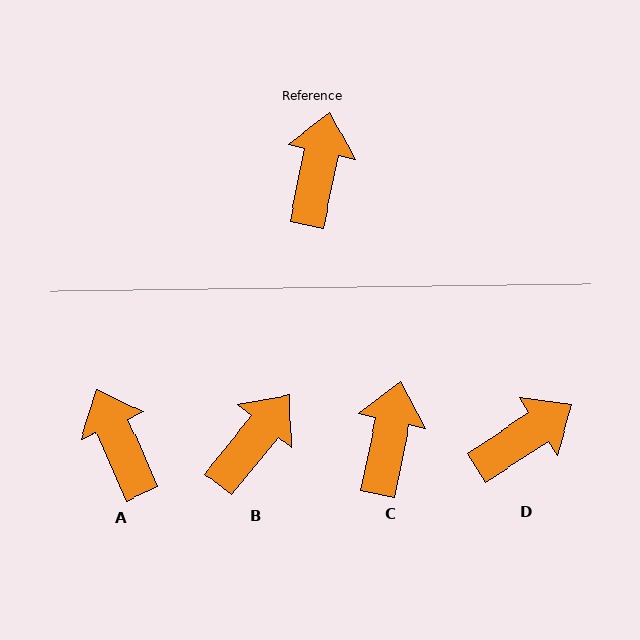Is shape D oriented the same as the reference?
No, it is off by about 45 degrees.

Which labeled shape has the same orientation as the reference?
C.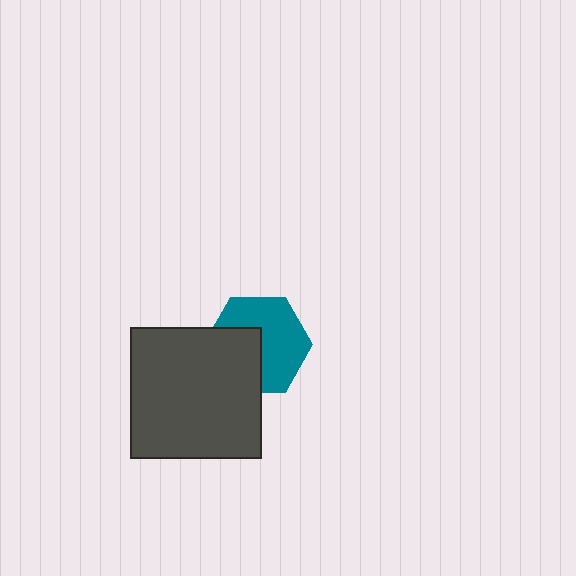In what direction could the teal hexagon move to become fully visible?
The teal hexagon could move toward the upper-right. That would shift it out from behind the dark gray square entirely.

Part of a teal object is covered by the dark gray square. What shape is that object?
It is a hexagon.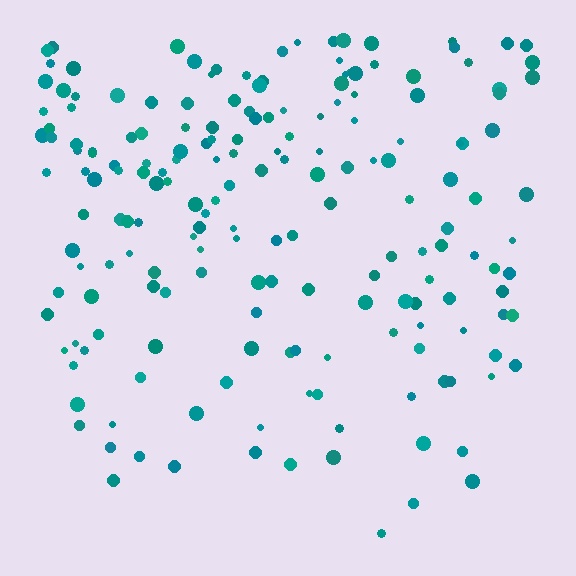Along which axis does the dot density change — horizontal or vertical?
Vertical.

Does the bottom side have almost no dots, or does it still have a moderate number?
Still a moderate number, just noticeably fewer than the top.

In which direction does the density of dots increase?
From bottom to top, with the top side densest.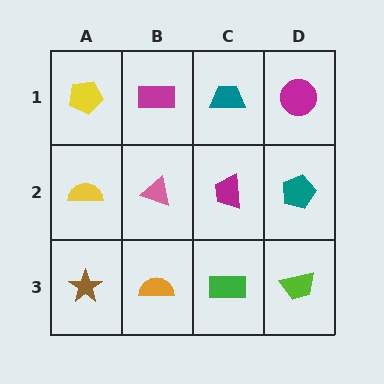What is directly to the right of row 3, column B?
A green rectangle.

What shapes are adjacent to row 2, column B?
A magenta rectangle (row 1, column B), an orange semicircle (row 3, column B), a yellow semicircle (row 2, column A), a magenta trapezoid (row 2, column C).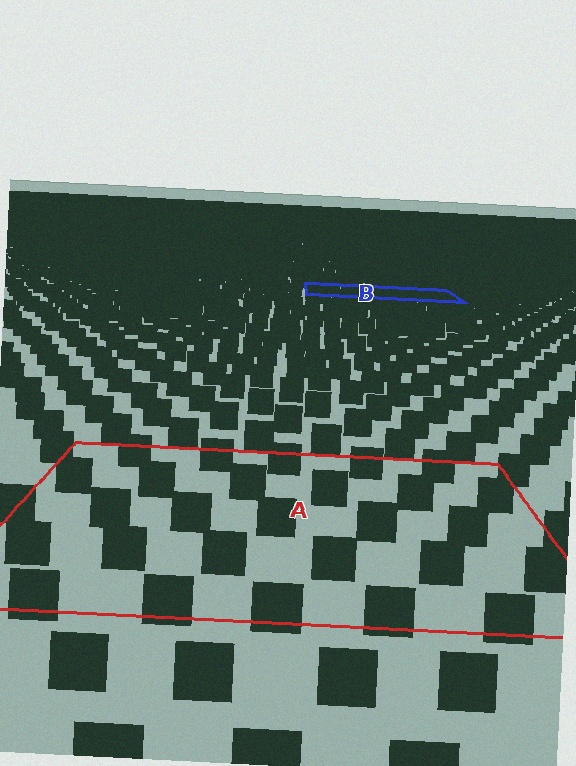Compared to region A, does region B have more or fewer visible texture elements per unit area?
Region B has more texture elements per unit area — they are packed more densely because it is farther away.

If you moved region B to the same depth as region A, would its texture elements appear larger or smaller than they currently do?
They would appear larger. At a closer depth, the same texture elements are projected at a bigger on-screen size.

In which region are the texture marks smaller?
The texture marks are smaller in region B, because it is farther away.